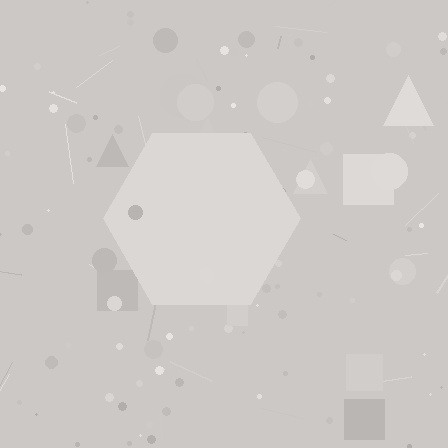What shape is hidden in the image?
A hexagon is hidden in the image.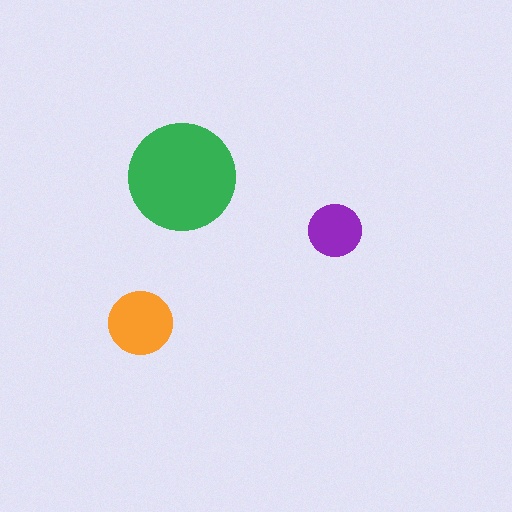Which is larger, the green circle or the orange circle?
The green one.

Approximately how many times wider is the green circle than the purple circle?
About 2 times wider.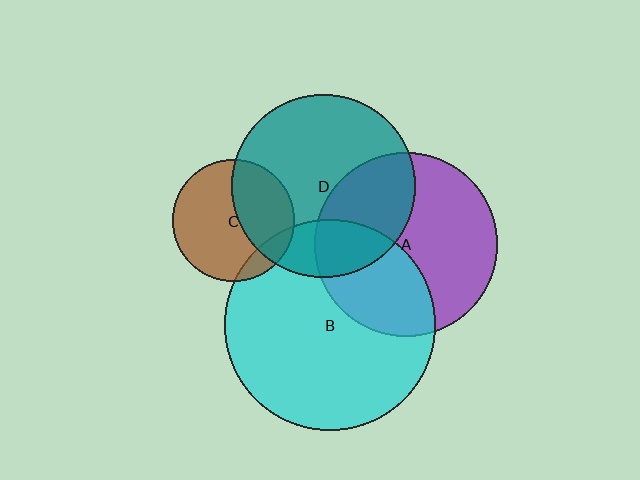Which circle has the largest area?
Circle B (cyan).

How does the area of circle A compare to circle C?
Approximately 2.3 times.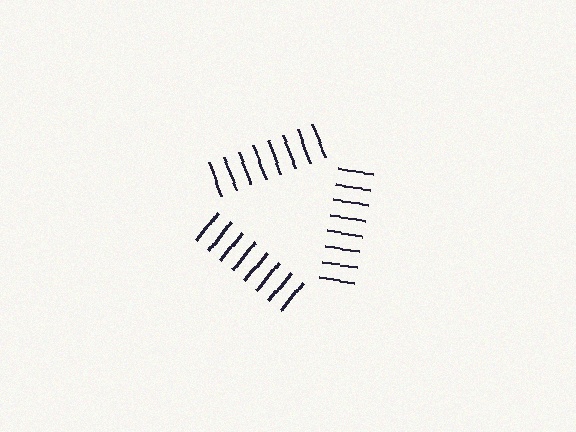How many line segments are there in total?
24 — 8 along each of the 3 edges.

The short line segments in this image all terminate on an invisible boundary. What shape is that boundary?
An illusory triangle — the line segments terminate on its edges but no continuous stroke is drawn.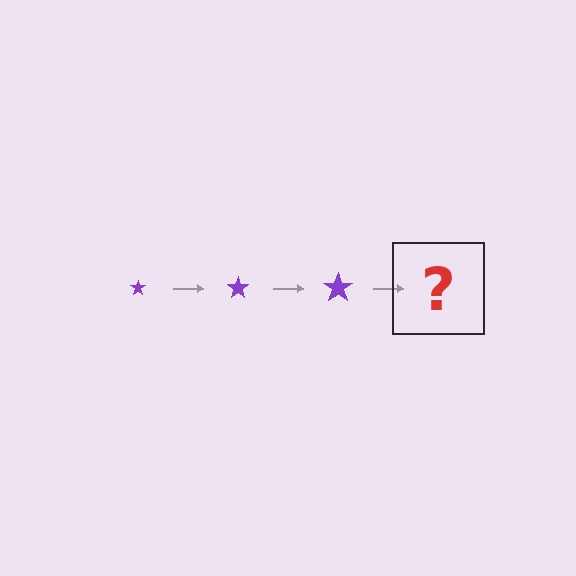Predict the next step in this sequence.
The next step is a purple star, larger than the previous one.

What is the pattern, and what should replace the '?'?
The pattern is that the star gets progressively larger each step. The '?' should be a purple star, larger than the previous one.